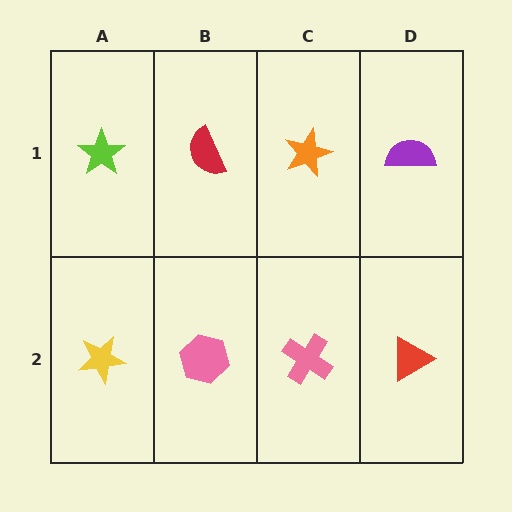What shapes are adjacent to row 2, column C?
An orange star (row 1, column C), a pink hexagon (row 2, column B), a red triangle (row 2, column D).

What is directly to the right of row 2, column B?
A pink cross.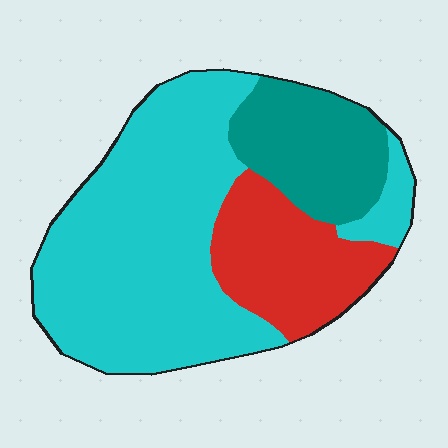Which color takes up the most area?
Cyan, at roughly 60%.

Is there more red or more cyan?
Cyan.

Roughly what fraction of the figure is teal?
Teal takes up about one fifth (1/5) of the figure.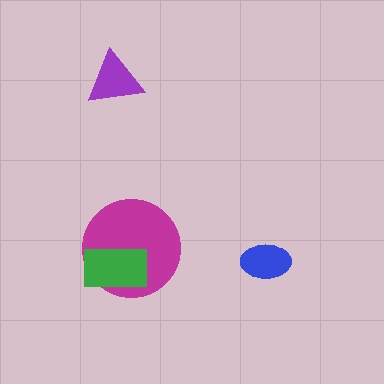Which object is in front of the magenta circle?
The green rectangle is in front of the magenta circle.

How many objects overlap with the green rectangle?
1 object overlaps with the green rectangle.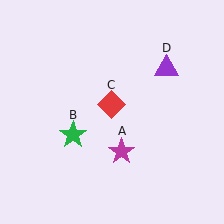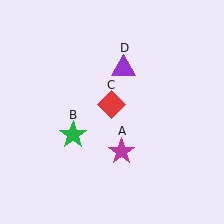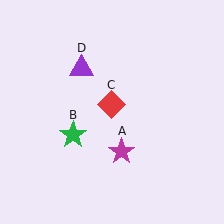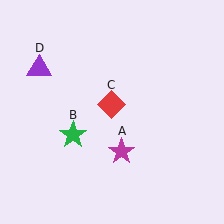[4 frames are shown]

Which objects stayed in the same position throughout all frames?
Magenta star (object A) and green star (object B) and red diamond (object C) remained stationary.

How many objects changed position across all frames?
1 object changed position: purple triangle (object D).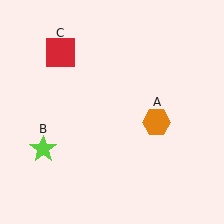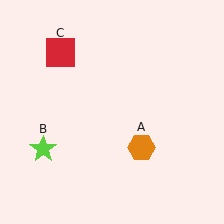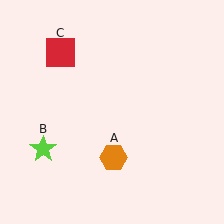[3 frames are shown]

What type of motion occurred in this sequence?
The orange hexagon (object A) rotated clockwise around the center of the scene.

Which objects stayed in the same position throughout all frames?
Lime star (object B) and red square (object C) remained stationary.